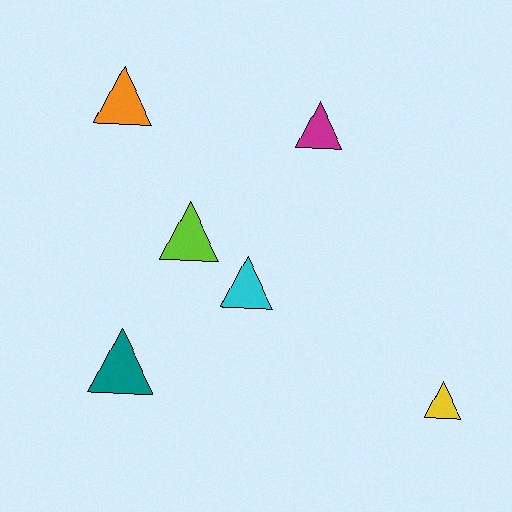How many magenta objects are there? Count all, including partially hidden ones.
There is 1 magenta object.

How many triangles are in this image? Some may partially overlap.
There are 6 triangles.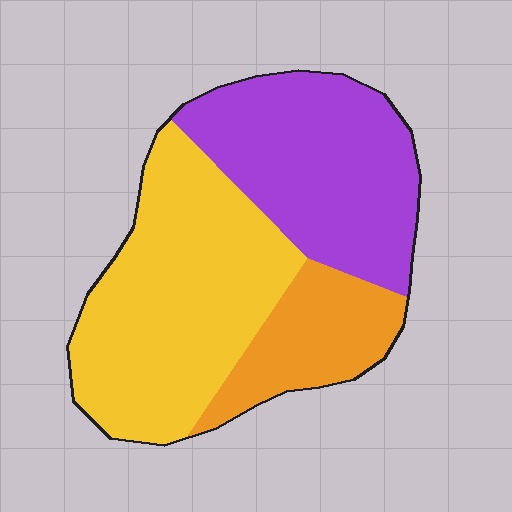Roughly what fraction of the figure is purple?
Purple covers about 35% of the figure.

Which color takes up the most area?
Yellow, at roughly 45%.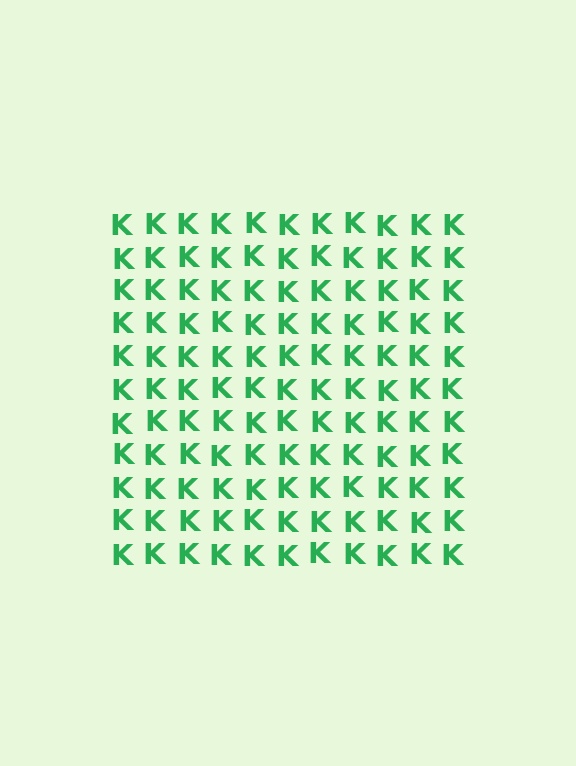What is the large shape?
The large shape is a square.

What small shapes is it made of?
It is made of small letter K's.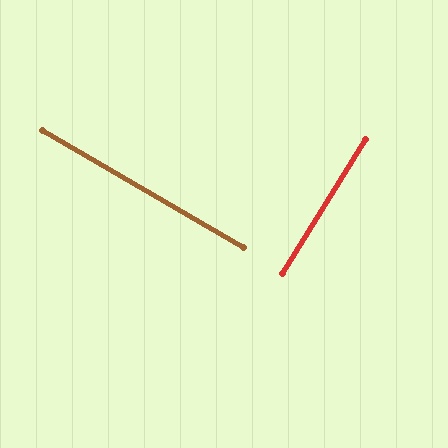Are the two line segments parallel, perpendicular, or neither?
Perpendicular — they meet at approximately 89°.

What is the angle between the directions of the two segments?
Approximately 89 degrees.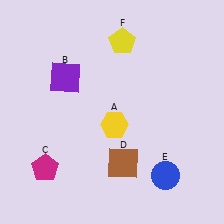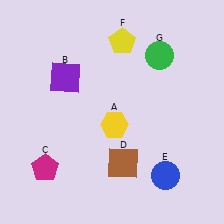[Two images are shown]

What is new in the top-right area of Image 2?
A green circle (G) was added in the top-right area of Image 2.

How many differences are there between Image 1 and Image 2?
There is 1 difference between the two images.